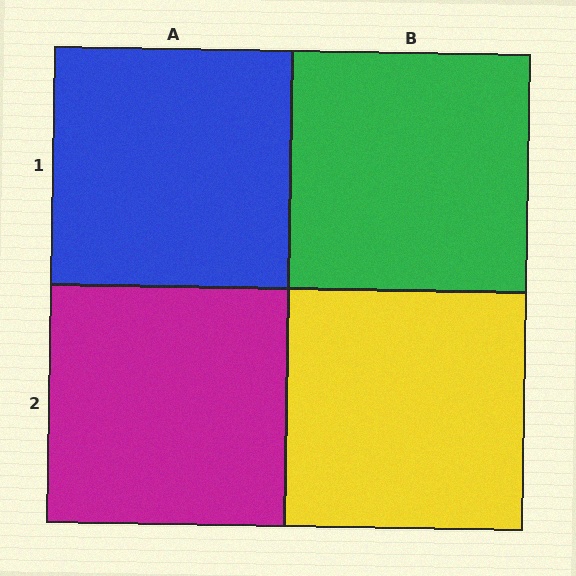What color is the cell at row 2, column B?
Yellow.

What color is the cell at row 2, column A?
Magenta.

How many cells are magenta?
1 cell is magenta.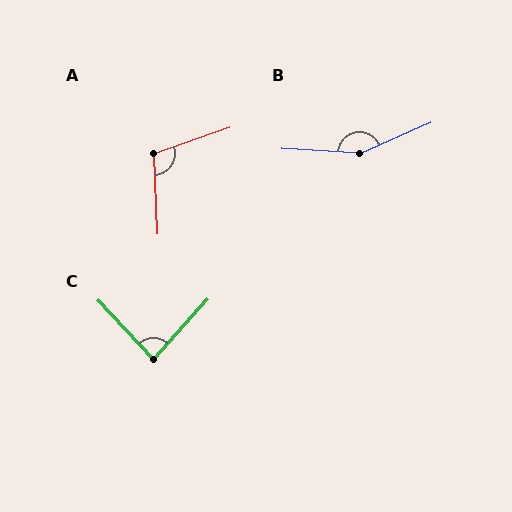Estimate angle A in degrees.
Approximately 106 degrees.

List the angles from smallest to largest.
C (85°), A (106°), B (153°).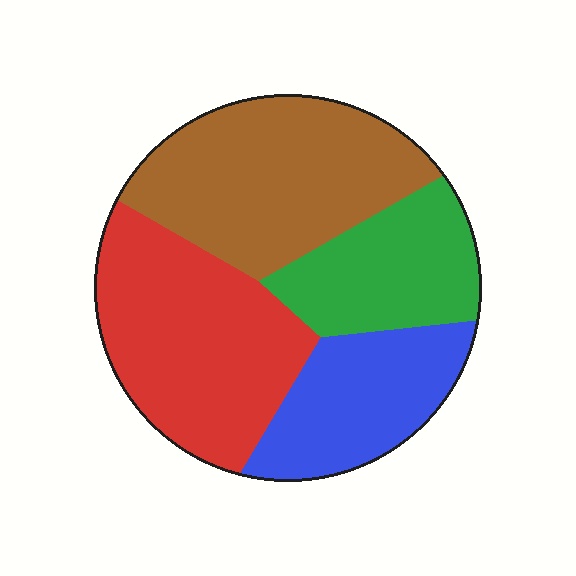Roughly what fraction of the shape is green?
Green takes up less than a quarter of the shape.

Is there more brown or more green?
Brown.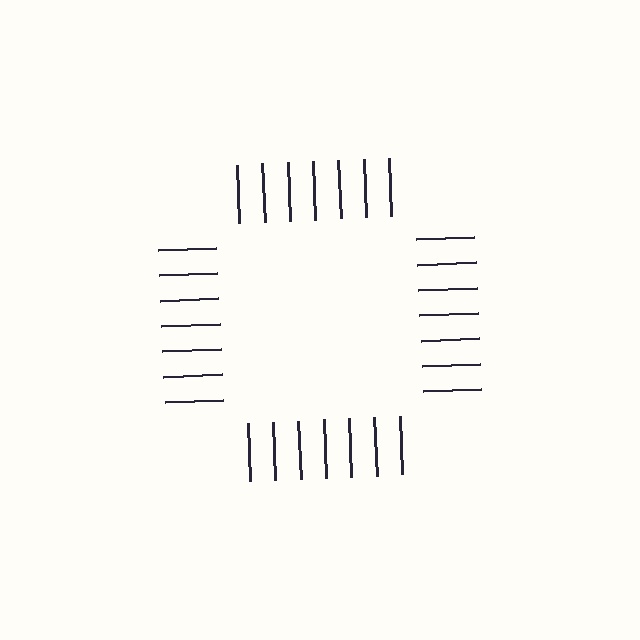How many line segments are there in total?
28 — 7 along each of the 4 edges.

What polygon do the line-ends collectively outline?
An illusory square — the line segments terminate on its edges but no continuous stroke is drawn.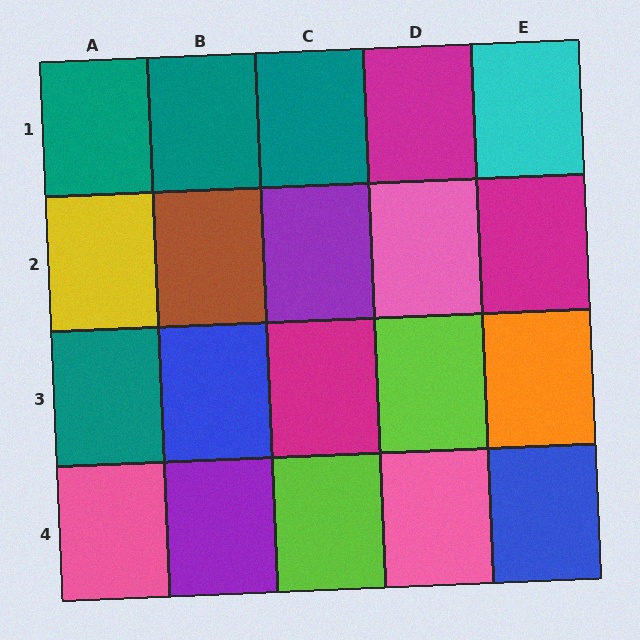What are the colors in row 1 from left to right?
Teal, teal, teal, magenta, cyan.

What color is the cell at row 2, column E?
Magenta.